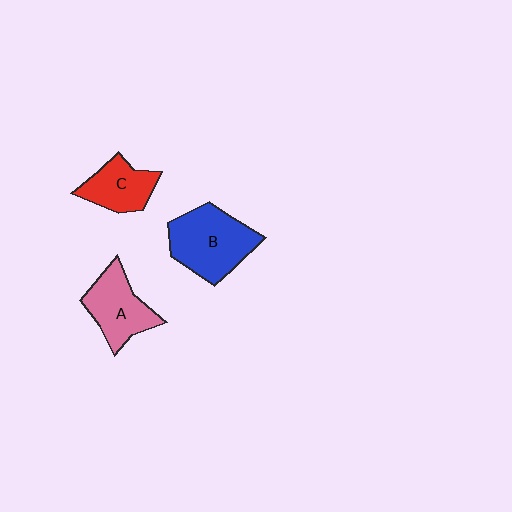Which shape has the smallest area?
Shape C (red).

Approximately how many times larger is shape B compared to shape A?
Approximately 1.3 times.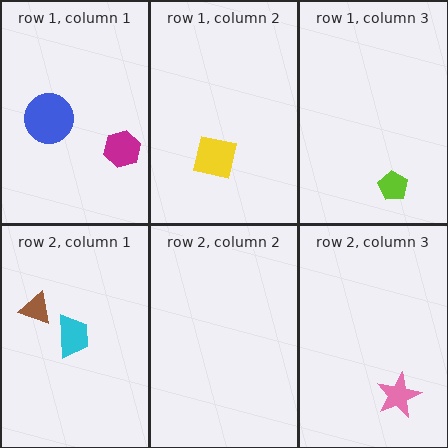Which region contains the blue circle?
The row 1, column 1 region.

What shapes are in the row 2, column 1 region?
The brown triangle, the cyan trapezoid.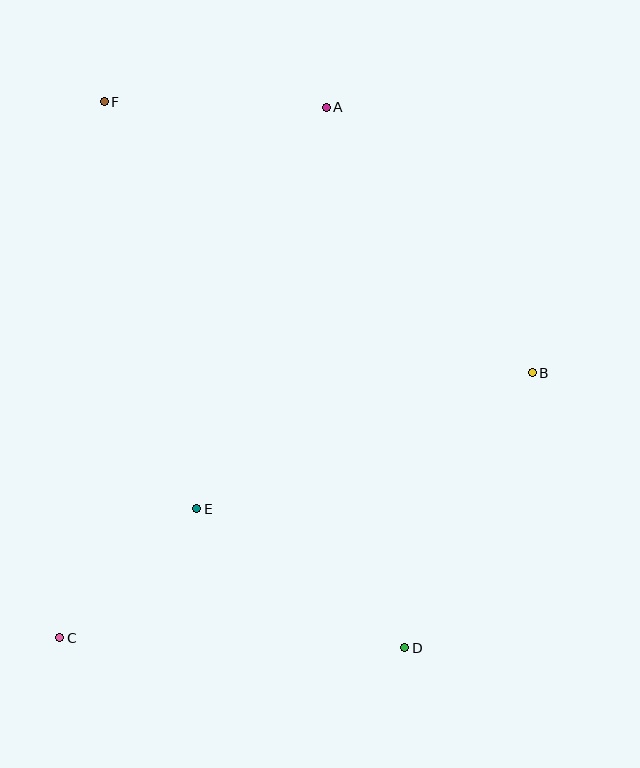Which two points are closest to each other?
Points C and E are closest to each other.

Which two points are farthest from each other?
Points D and F are farthest from each other.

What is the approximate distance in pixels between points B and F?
The distance between B and F is approximately 506 pixels.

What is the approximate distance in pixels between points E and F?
The distance between E and F is approximately 417 pixels.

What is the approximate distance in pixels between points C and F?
The distance between C and F is approximately 538 pixels.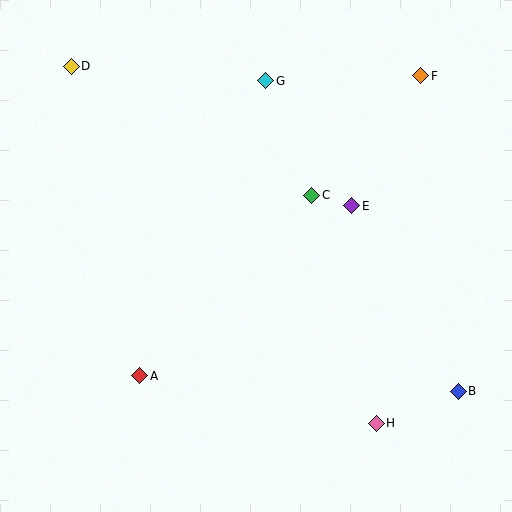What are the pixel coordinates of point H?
Point H is at (376, 423).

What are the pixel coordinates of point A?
Point A is at (140, 376).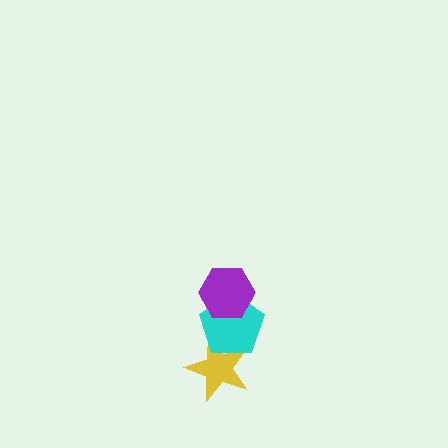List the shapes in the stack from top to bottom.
From top to bottom: the purple hexagon, the cyan pentagon, the yellow star.